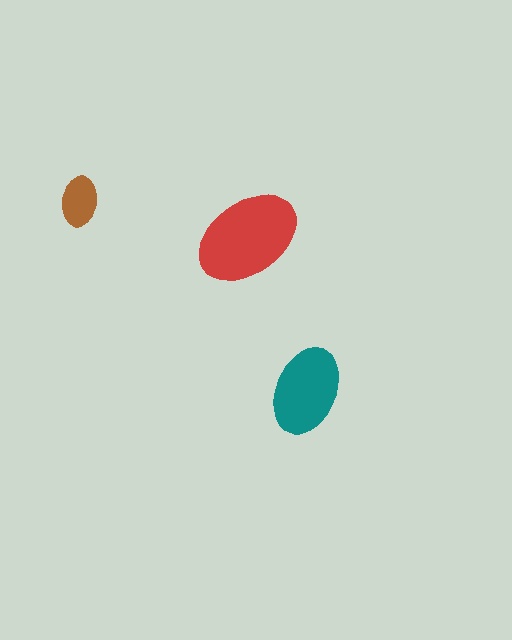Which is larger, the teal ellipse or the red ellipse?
The red one.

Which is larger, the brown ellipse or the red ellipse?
The red one.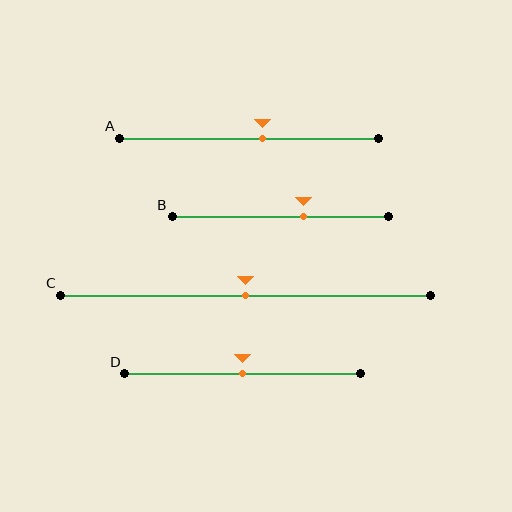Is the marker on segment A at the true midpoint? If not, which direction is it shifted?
No, the marker on segment A is shifted to the right by about 5% of the segment length.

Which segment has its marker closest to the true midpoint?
Segment C has its marker closest to the true midpoint.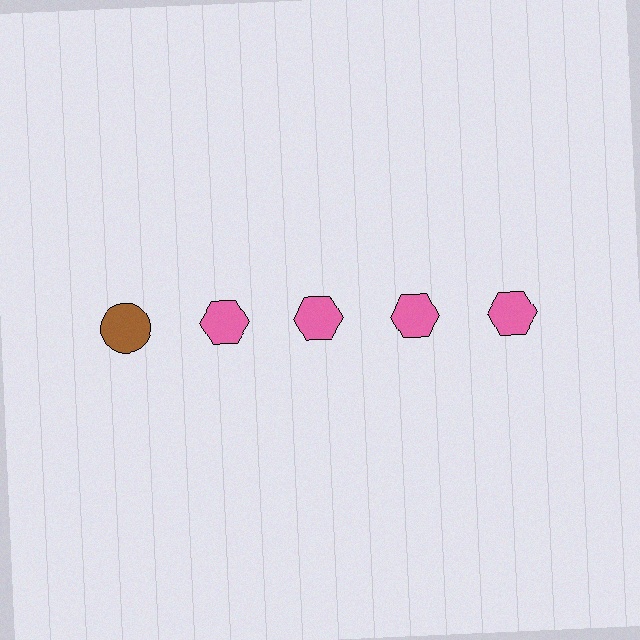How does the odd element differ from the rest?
It differs in both color (brown instead of pink) and shape (circle instead of hexagon).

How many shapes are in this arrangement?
There are 5 shapes arranged in a grid pattern.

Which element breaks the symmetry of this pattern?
The brown circle in the top row, leftmost column breaks the symmetry. All other shapes are pink hexagons.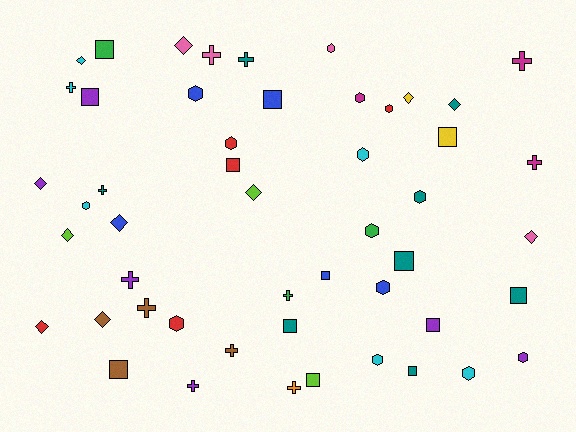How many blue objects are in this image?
There are 5 blue objects.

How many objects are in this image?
There are 50 objects.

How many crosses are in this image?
There are 12 crosses.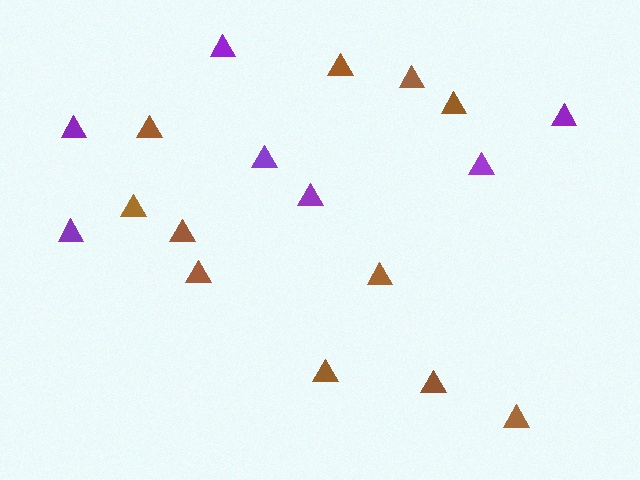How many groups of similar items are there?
There are 2 groups: one group of brown triangles (11) and one group of purple triangles (7).